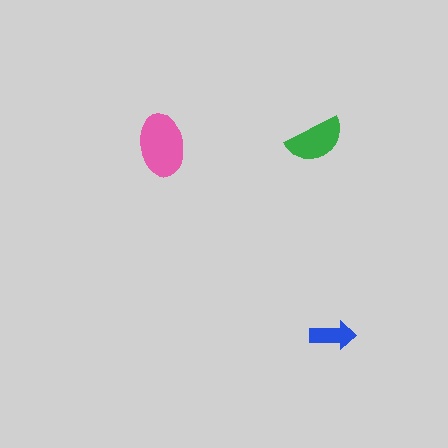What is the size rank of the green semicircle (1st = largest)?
2nd.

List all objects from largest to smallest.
The pink ellipse, the green semicircle, the blue arrow.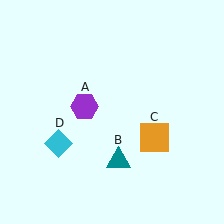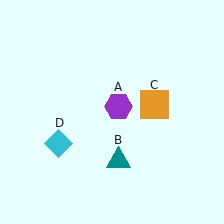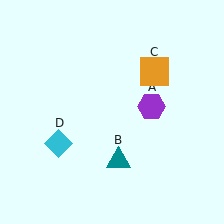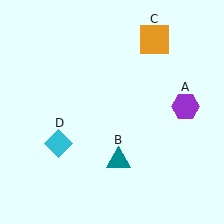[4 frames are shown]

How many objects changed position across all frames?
2 objects changed position: purple hexagon (object A), orange square (object C).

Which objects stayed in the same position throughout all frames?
Teal triangle (object B) and cyan diamond (object D) remained stationary.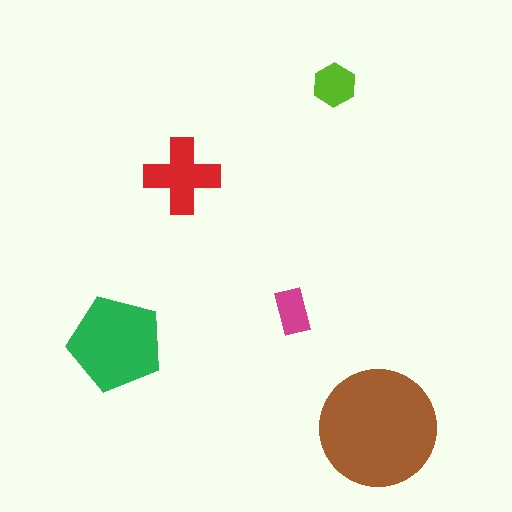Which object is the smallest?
The magenta rectangle.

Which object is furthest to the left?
The green pentagon is leftmost.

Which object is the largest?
The brown circle.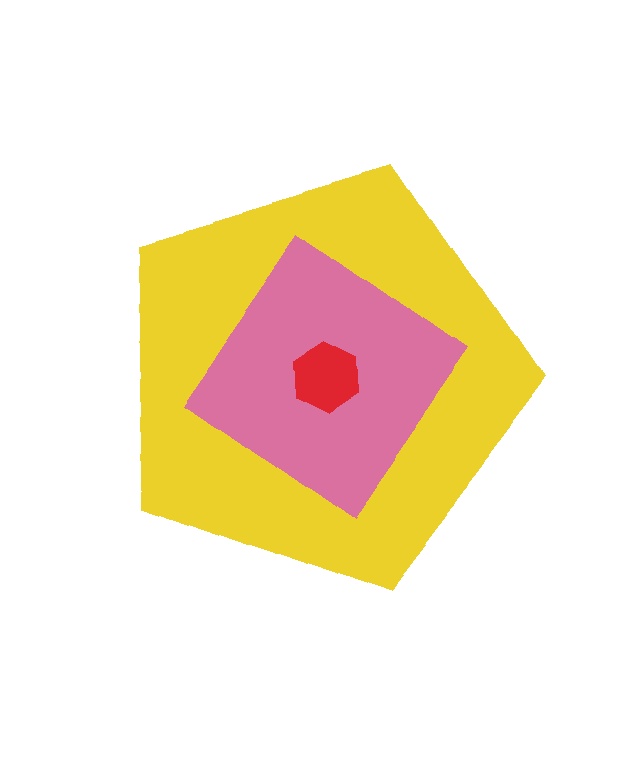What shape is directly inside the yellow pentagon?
The pink diamond.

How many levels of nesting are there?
3.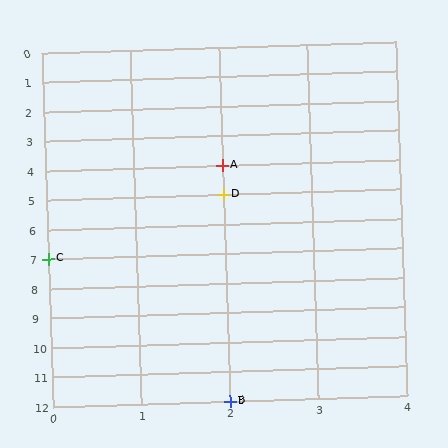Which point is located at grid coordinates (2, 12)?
Point B is at (2, 12).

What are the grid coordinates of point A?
Point A is at grid coordinates (2, 4).